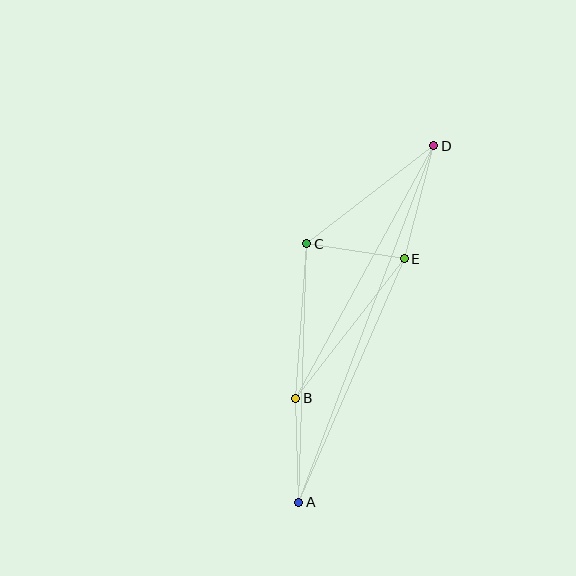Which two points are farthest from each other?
Points A and D are farthest from each other.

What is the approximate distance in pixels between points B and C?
The distance between B and C is approximately 155 pixels.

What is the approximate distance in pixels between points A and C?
The distance between A and C is approximately 259 pixels.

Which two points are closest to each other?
Points C and E are closest to each other.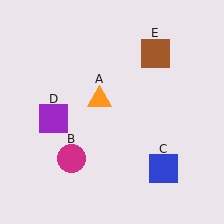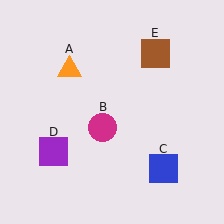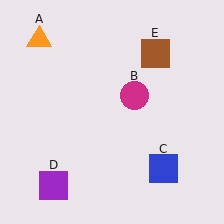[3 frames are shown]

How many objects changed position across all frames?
3 objects changed position: orange triangle (object A), magenta circle (object B), purple square (object D).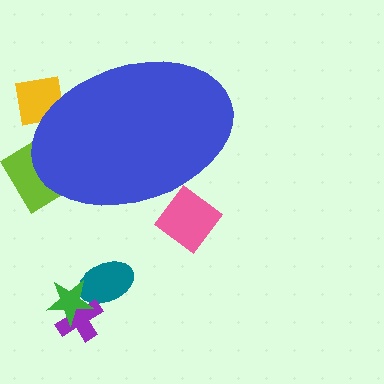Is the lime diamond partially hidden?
Yes, the lime diamond is partially hidden behind the blue ellipse.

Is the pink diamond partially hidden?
Yes, the pink diamond is partially hidden behind the blue ellipse.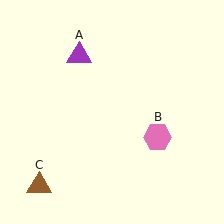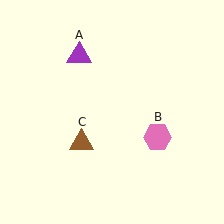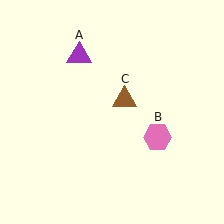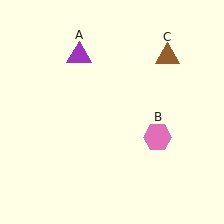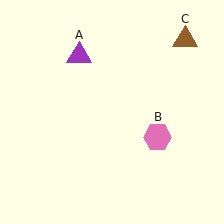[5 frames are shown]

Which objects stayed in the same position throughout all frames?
Purple triangle (object A) and pink hexagon (object B) remained stationary.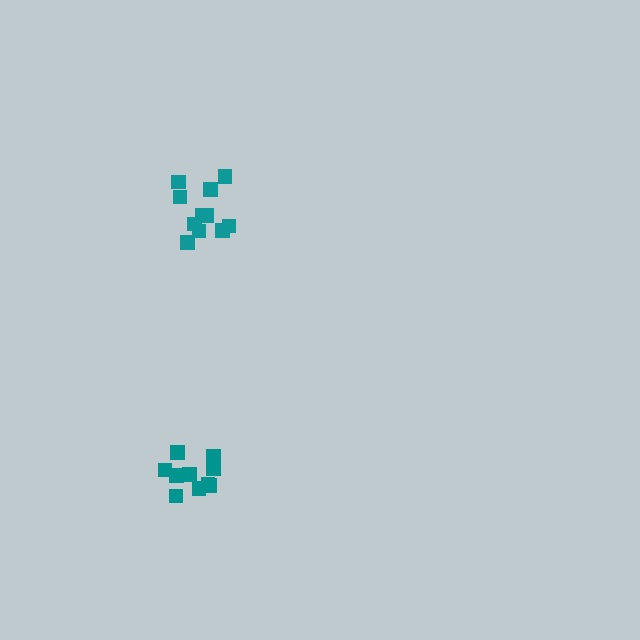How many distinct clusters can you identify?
There are 2 distinct clusters.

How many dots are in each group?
Group 1: 11 dots, Group 2: 10 dots (21 total).